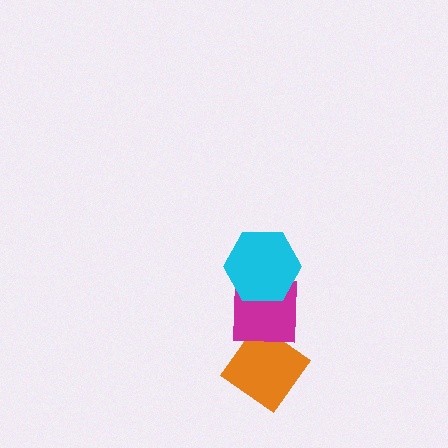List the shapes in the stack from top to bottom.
From top to bottom: the cyan hexagon, the magenta square, the orange diamond.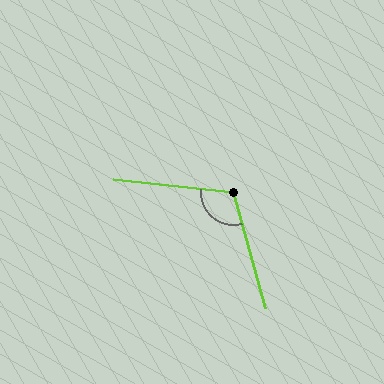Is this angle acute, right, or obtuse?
It is obtuse.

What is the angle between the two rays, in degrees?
Approximately 112 degrees.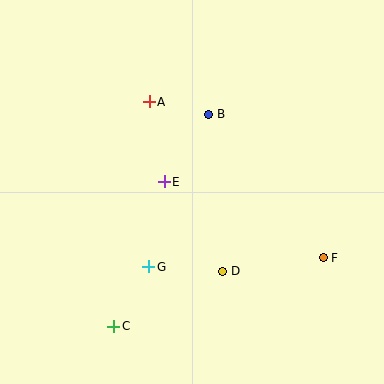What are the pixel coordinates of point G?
Point G is at (149, 267).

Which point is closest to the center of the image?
Point E at (164, 182) is closest to the center.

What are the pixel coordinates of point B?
Point B is at (209, 114).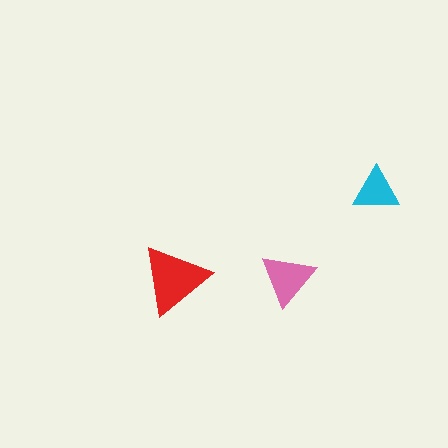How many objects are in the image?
There are 3 objects in the image.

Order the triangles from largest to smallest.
the red one, the pink one, the cyan one.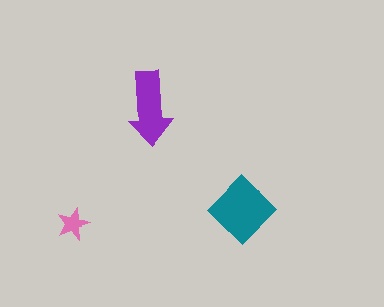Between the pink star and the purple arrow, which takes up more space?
The purple arrow.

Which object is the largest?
The teal diamond.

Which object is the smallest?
The pink star.